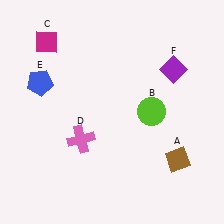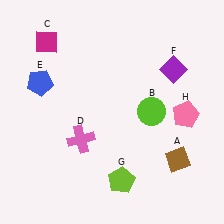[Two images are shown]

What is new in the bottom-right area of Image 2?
A pink pentagon (H) was added in the bottom-right area of Image 2.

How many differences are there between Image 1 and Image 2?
There are 2 differences between the two images.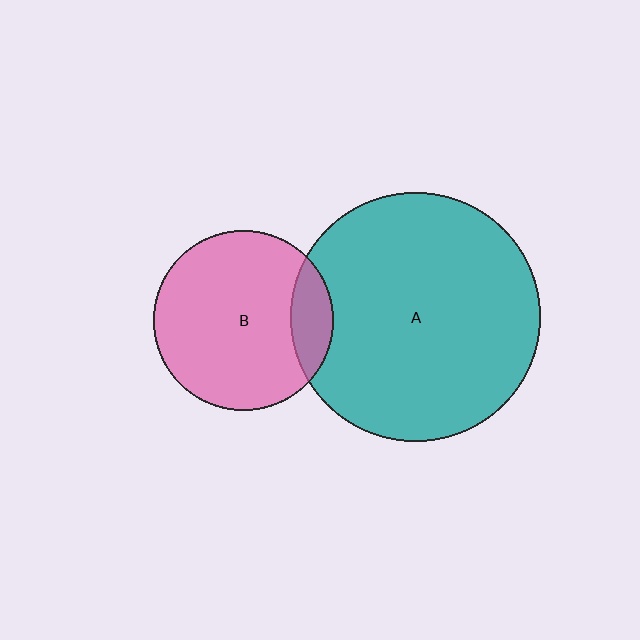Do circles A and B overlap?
Yes.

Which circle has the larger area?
Circle A (teal).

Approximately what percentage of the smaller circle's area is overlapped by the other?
Approximately 15%.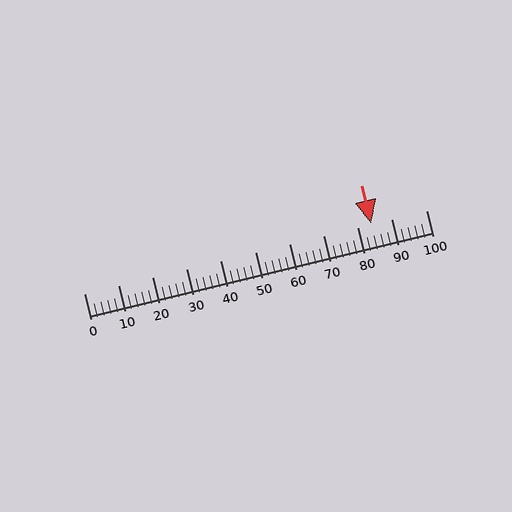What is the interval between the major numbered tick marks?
The major tick marks are spaced 10 units apart.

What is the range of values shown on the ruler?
The ruler shows values from 0 to 100.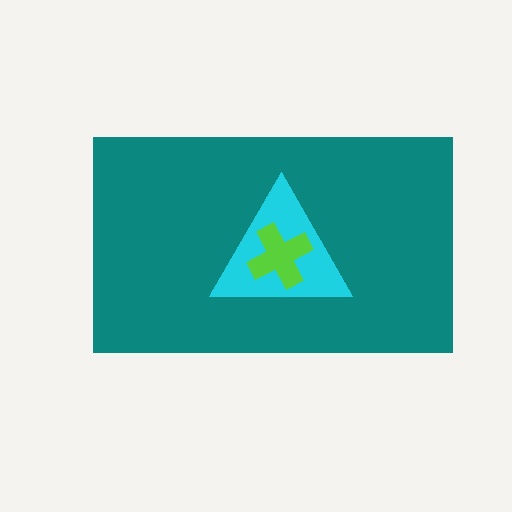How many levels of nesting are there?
3.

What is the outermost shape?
The teal rectangle.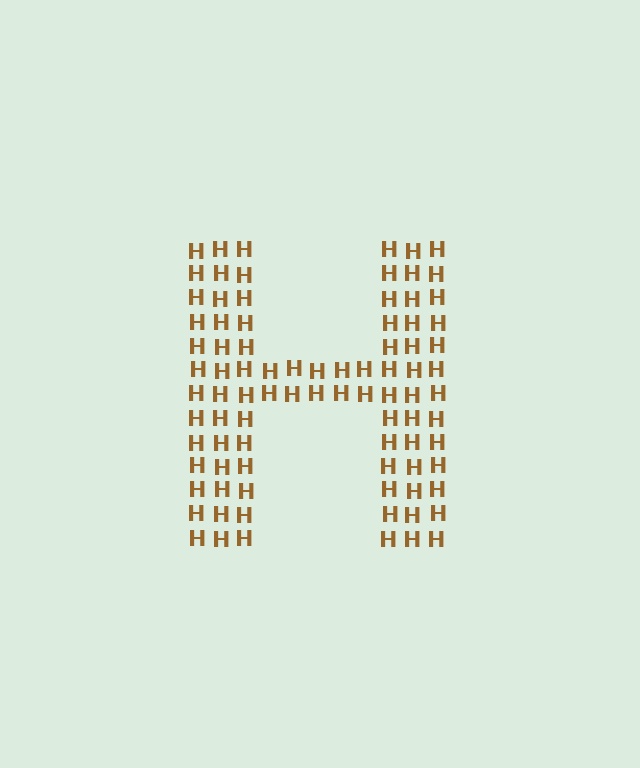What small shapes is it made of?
It is made of small letter H's.